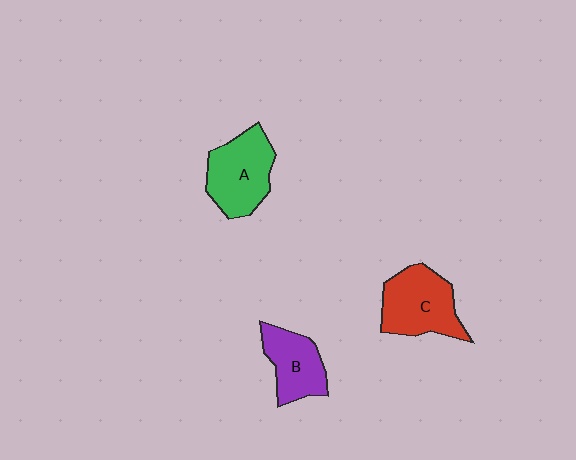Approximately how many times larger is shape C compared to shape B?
Approximately 1.3 times.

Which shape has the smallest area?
Shape B (purple).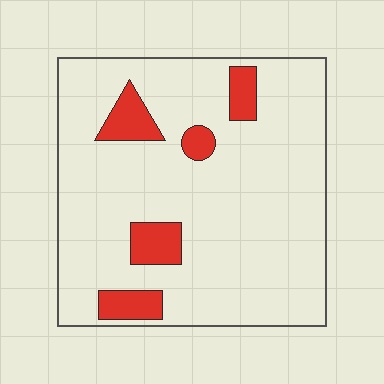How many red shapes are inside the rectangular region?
5.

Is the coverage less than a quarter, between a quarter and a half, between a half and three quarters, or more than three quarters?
Less than a quarter.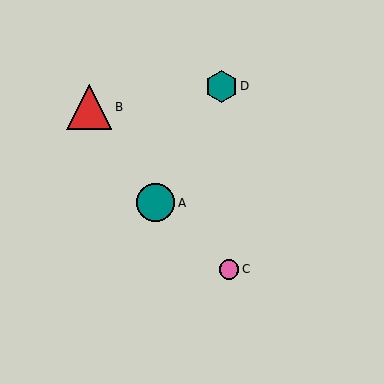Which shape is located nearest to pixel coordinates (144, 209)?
The teal circle (labeled A) at (155, 203) is nearest to that location.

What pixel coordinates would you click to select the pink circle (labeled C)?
Click at (229, 269) to select the pink circle C.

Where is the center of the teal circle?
The center of the teal circle is at (155, 203).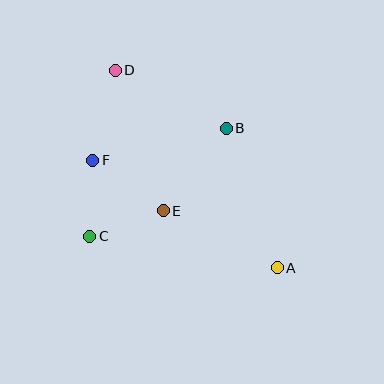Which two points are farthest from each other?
Points A and D are farthest from each other.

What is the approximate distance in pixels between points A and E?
The distance between A and E is approximately 127 pixels.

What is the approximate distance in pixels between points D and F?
The distance between D and F is approximately 93 pixels.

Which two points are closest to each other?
Points C and F are closest to each other.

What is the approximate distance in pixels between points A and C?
The distance between A and C is approximately 190 pixels.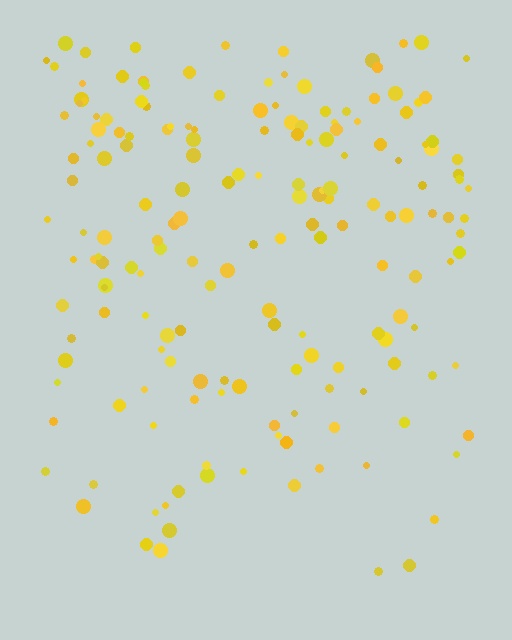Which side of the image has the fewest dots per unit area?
The bottom.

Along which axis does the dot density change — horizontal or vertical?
Vertical.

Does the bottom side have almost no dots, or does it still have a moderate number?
Still a moderate number, just noticeably fewer than the top.